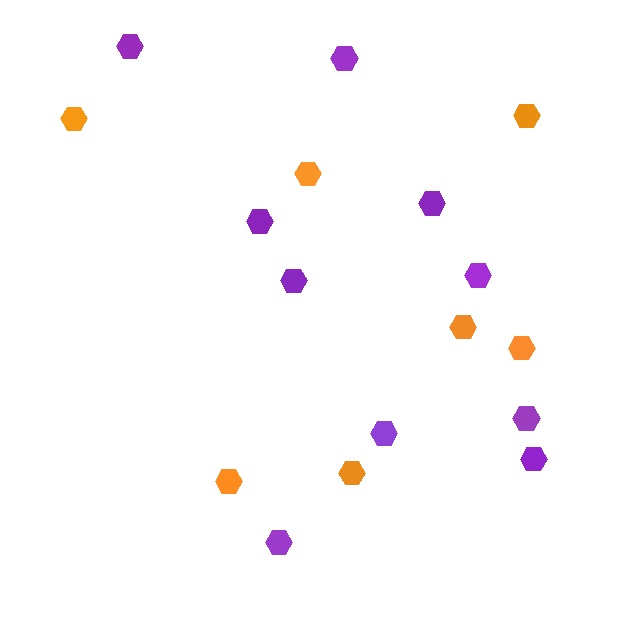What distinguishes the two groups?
There are 2 groups: one group of purple hexagons (10) and one group of orange hexagons (7).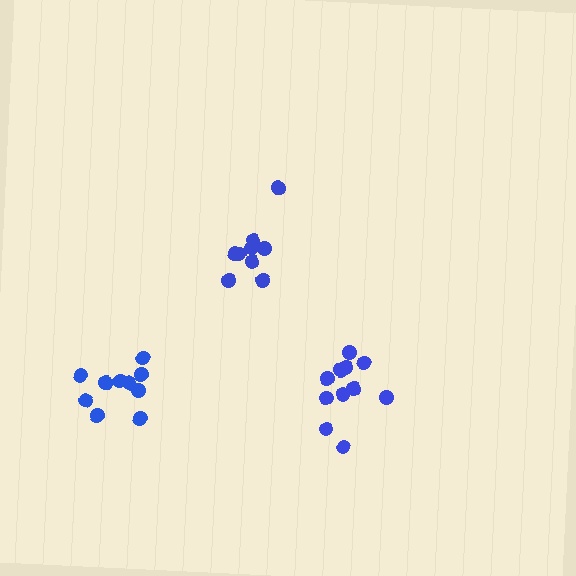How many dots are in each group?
Group 1: 11 dots, Group 2: 10 dots, Group 3: 9 dots (30 total).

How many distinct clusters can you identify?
There are 3 distinct clusters.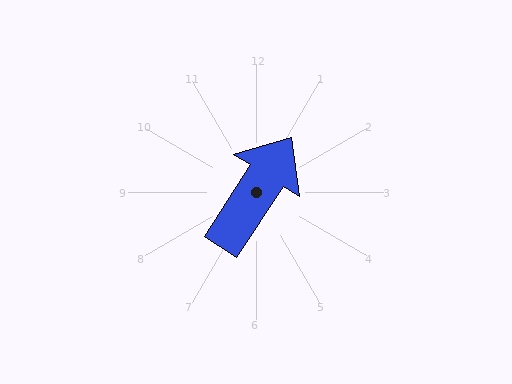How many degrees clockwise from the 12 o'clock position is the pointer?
Approximately 33 degrees.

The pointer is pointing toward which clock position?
Roughly 1 o'clock.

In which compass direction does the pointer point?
Northeast.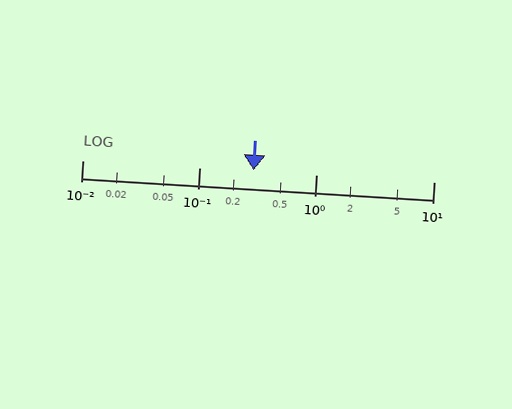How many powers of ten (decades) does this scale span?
The scale spans 3 decades, from 0.01 to 10.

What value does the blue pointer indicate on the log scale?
The pointer indicates approximately 0.29.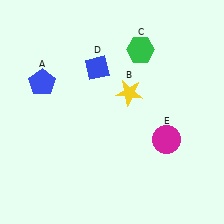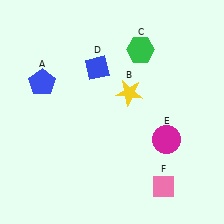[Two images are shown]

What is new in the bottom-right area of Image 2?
A pink diamond (F) was added in the bottom-right area of Image 2.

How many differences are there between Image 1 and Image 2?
There is 1 difference between the two images.